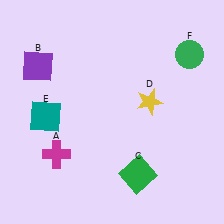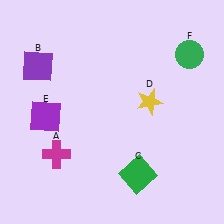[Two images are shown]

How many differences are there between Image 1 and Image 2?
There is 1 difference between the two images.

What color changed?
The square (E) changed from teal in Image 1 to purple in Image 2.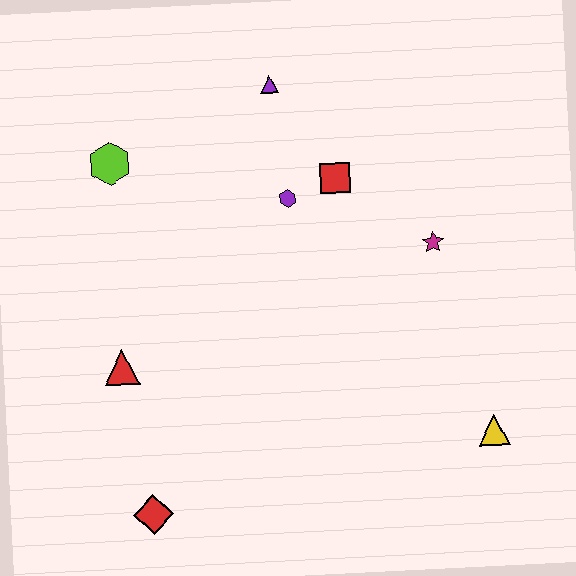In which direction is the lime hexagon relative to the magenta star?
The lime hexagon is to the left of the magenta star.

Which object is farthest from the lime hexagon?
The yellow triangle is farthest from the lime hexagon.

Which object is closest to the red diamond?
The red triangle is closest to the red diamond.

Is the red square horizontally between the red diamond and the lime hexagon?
No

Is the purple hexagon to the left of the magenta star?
Yes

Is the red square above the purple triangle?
No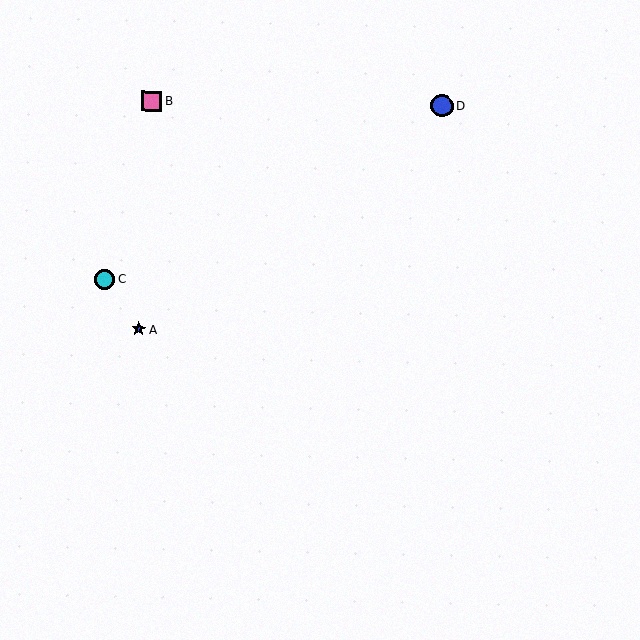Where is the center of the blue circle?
The center of the blue circle is at (442, 106).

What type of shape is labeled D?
Shape D is a blue circle.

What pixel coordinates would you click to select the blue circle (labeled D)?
Click at (442, 106) to select the blue circle D.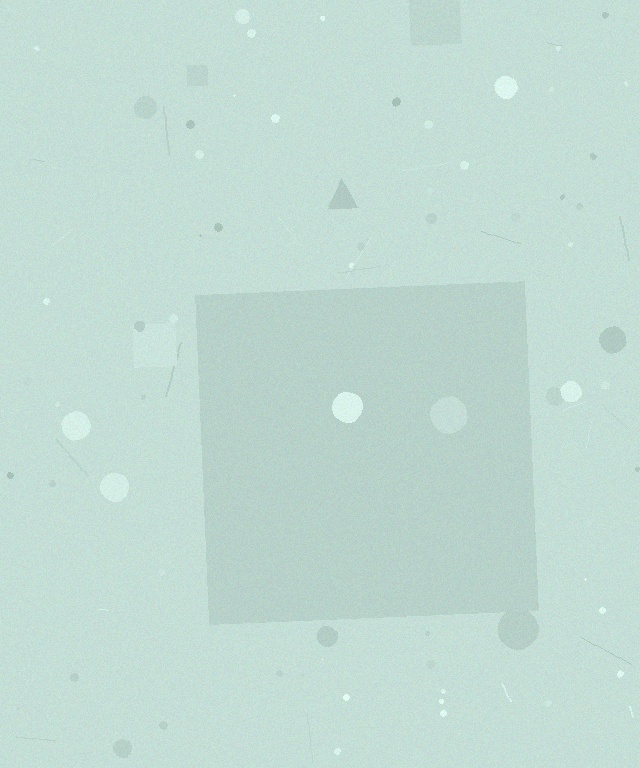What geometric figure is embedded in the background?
A square is embedded in the background.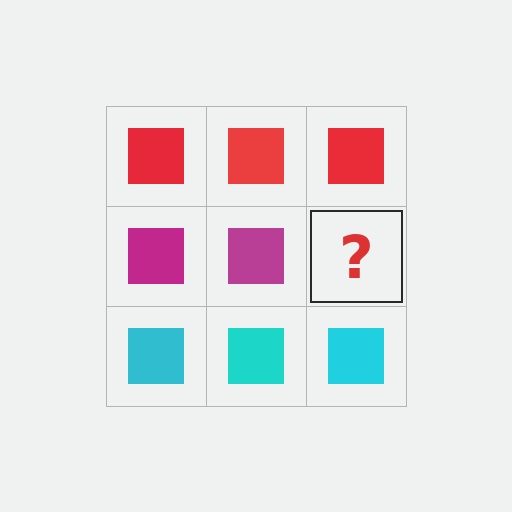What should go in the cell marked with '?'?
The missing cell should contain a magenta square.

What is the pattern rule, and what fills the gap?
The rule is that each row has a consistent color. The gap should be filled with a magenta square.